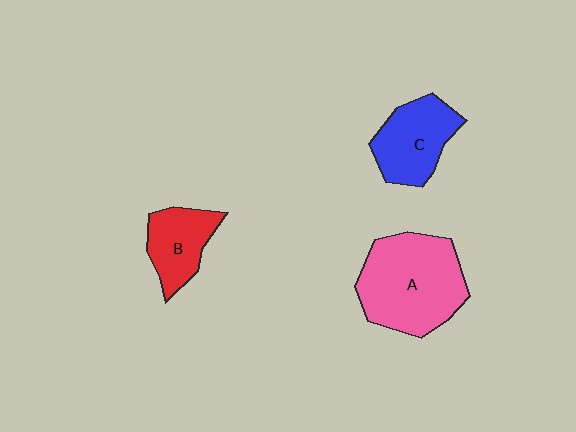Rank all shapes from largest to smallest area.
From largest to smallest: A (pink), C (blue), B (red).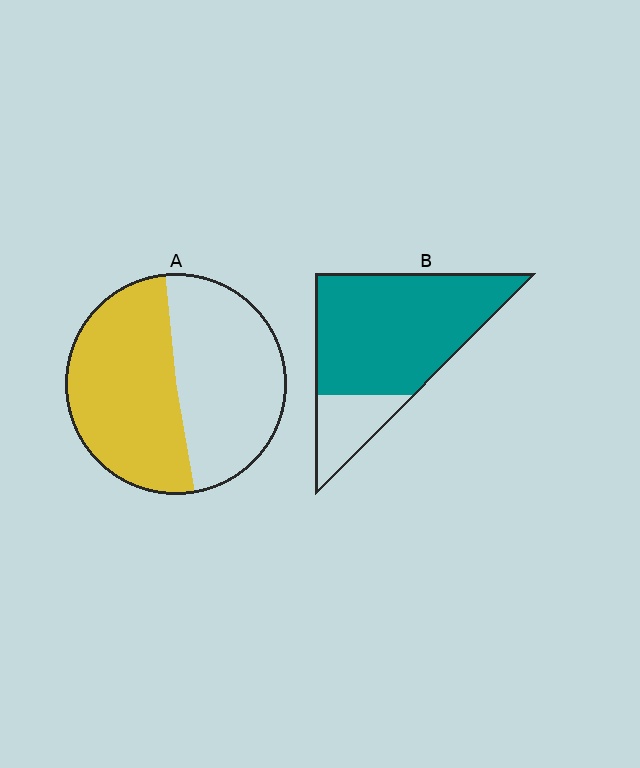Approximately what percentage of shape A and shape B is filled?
A is approximately 50% and B is approximately 80%.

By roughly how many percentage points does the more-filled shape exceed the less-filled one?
By roughly 30 percentage points (B over A).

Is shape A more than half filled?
Roughly half.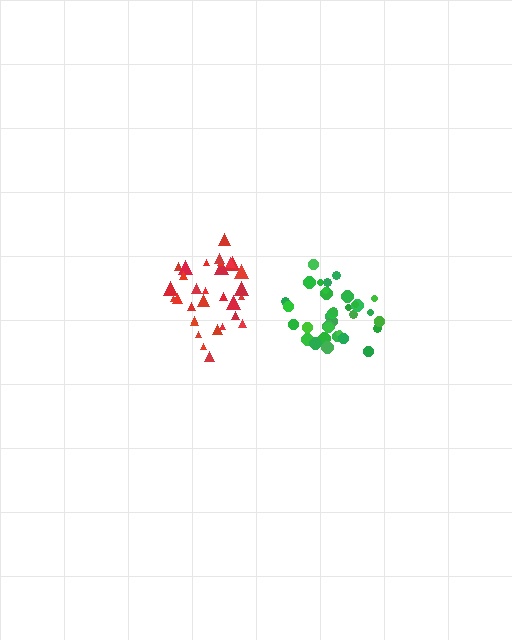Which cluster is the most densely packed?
Green.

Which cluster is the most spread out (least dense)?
Red.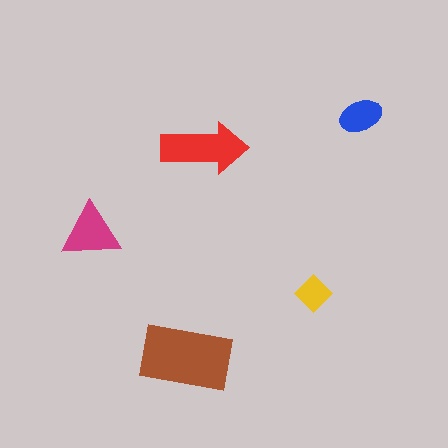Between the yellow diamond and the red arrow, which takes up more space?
The red arrow.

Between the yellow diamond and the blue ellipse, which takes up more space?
The blue ellipse.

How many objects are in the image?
There are 5 objects in the image.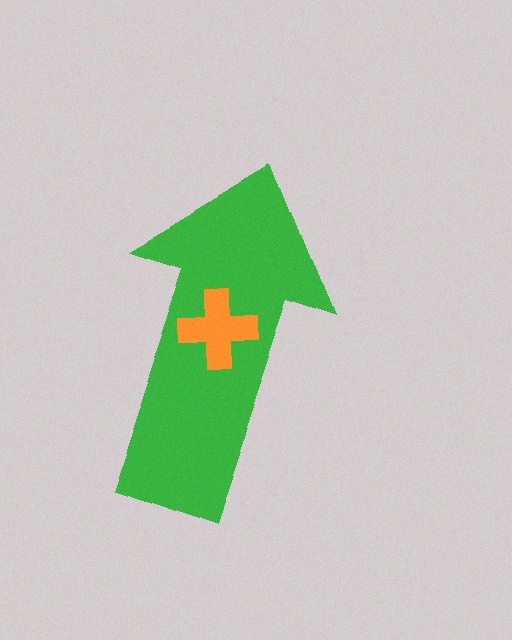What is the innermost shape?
The orange cross.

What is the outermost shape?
The green arrow.